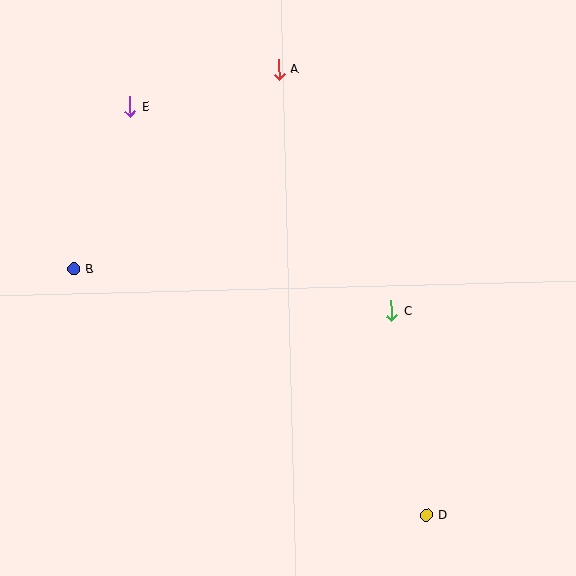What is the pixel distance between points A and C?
The distance between A and C is 267 pixels.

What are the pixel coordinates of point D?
Point D is at (426, 515).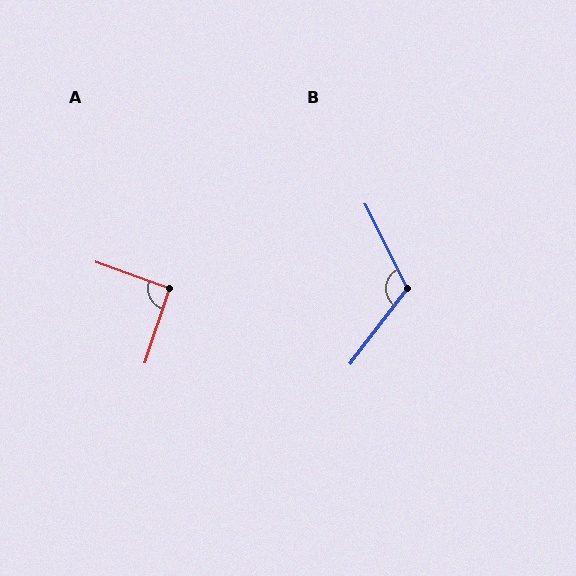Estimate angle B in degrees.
Approximately 116 degrees.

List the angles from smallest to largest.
A (92°), B (116°).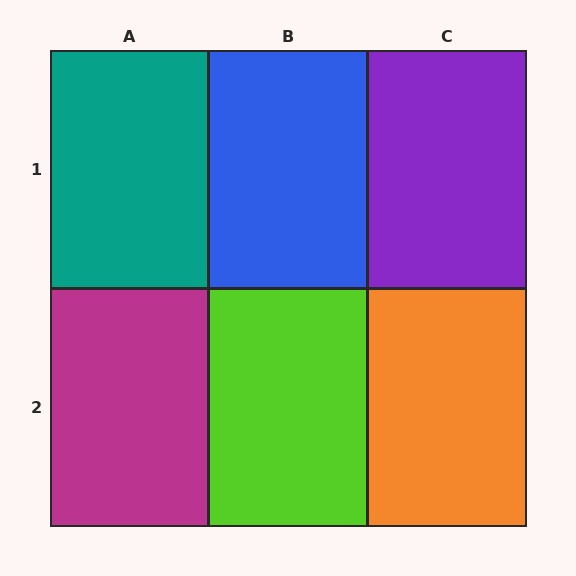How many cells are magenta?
1 cell is magenta.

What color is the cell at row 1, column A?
Teal.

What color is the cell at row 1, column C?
Purple.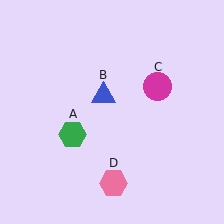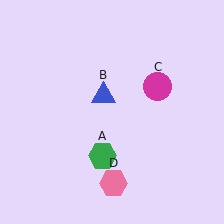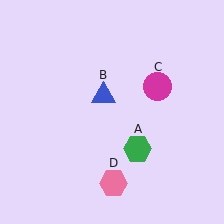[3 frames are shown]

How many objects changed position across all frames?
1 object changed position: green hexagon (object A).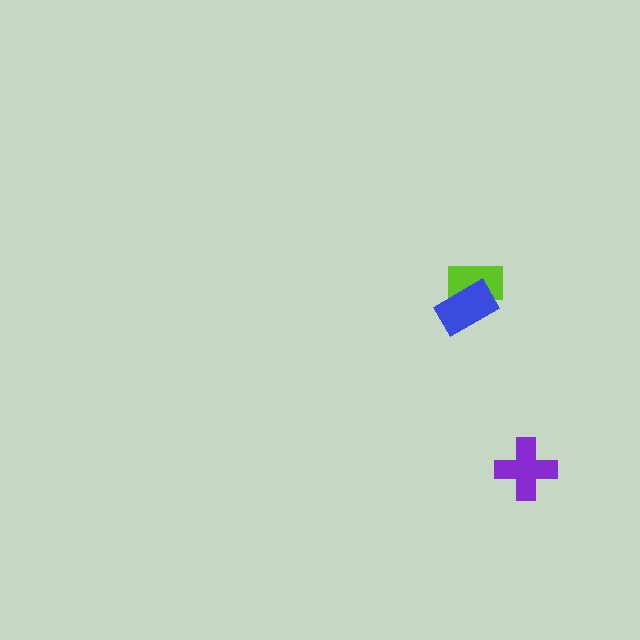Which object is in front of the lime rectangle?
The blue rectangle is in front of the lime rectangle.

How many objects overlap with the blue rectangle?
1 object overlaps with the blue rectangle.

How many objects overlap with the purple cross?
0 objects overlap with the purple cross.